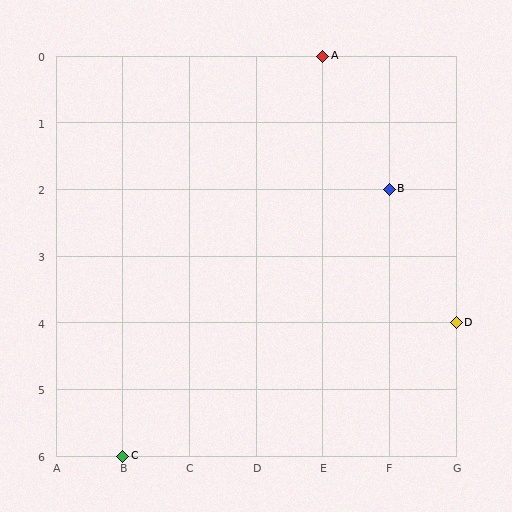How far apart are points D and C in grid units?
Points D and C are 5 columns and 2 rows apart (about 5.4 grid units diagonally).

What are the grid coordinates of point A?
Point A is at grid coordinates (E, 0).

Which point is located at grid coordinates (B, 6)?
Point C is at (B, 6).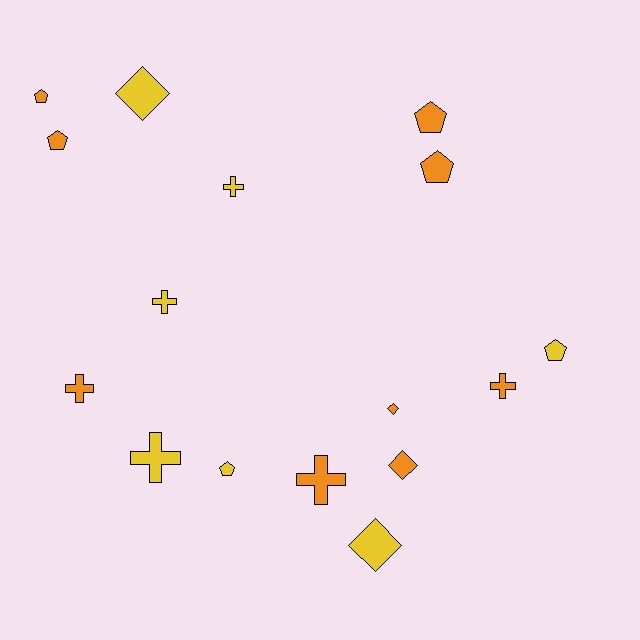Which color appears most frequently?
Orange, with 9 objects.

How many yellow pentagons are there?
There are 2 yellow pentagons.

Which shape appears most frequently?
Cross, with 6 objects.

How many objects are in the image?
There are 16 objects.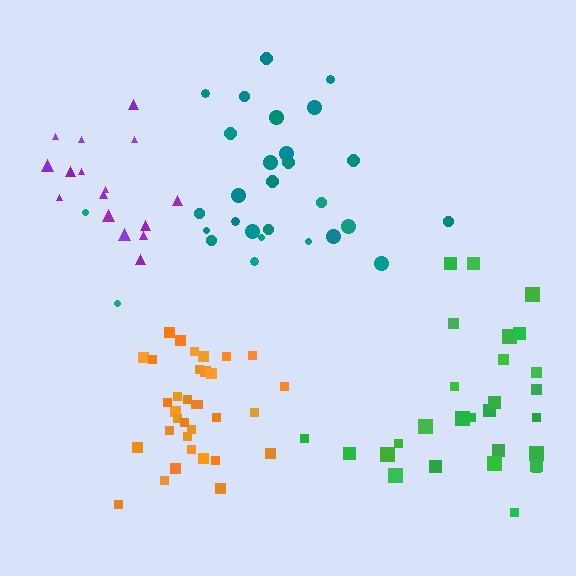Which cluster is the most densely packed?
Orange.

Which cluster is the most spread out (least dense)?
Green.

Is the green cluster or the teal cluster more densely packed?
Teal.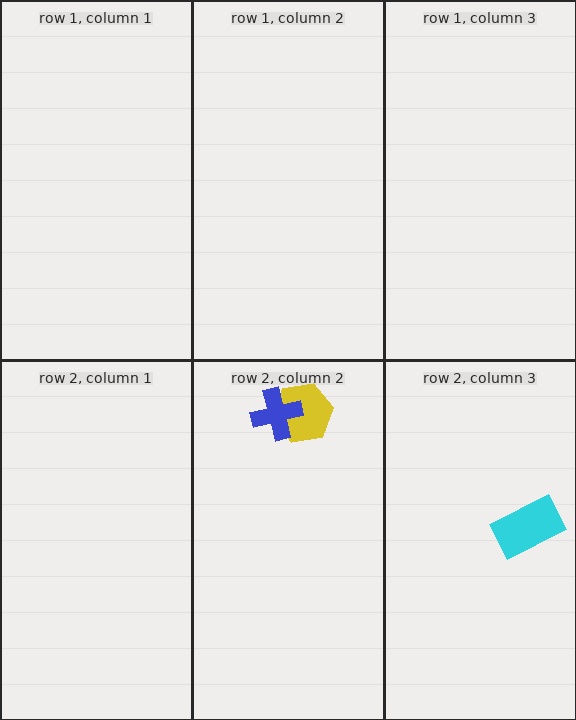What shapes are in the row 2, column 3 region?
The cyan rectangle.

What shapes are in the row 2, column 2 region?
The yellow hexagon, the blue cross.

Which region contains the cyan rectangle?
The row 2, column 3 region.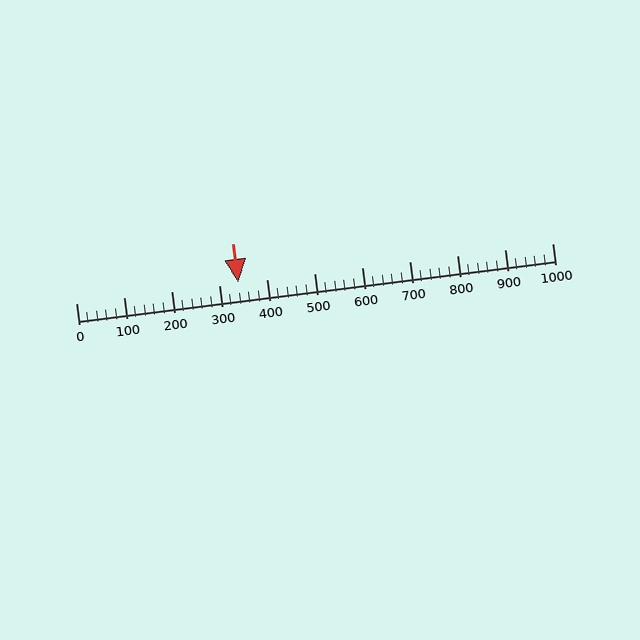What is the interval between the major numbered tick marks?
The major tick marks are spaced 100 units apart.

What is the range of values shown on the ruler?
The ruler shows values from 0 to 1000.